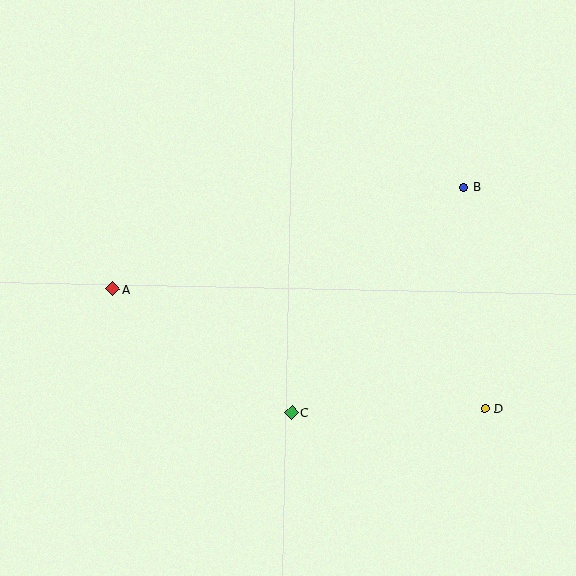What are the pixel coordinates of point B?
Point B is at (464, 187).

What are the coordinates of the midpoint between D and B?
The midpoint between D and B is at (474, 298).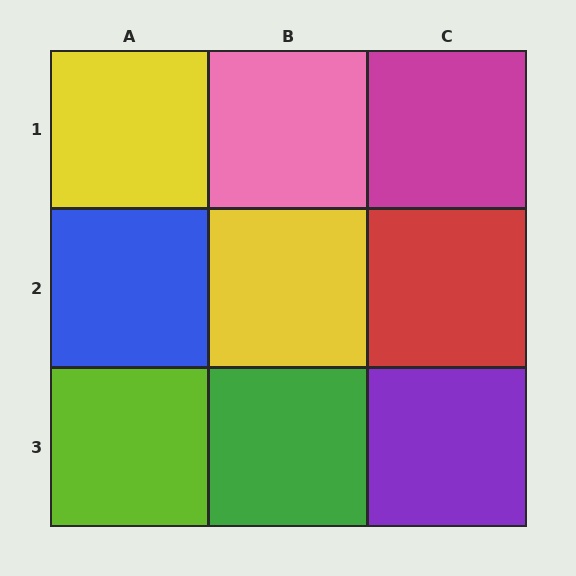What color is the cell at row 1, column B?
Pink.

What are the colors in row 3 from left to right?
Lime, green, purple.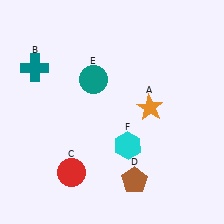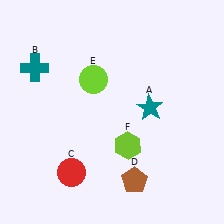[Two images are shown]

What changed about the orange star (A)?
In Image 1, A is orange. In Image 2, it changed to teal.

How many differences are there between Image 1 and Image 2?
There are 3 differences between the two images.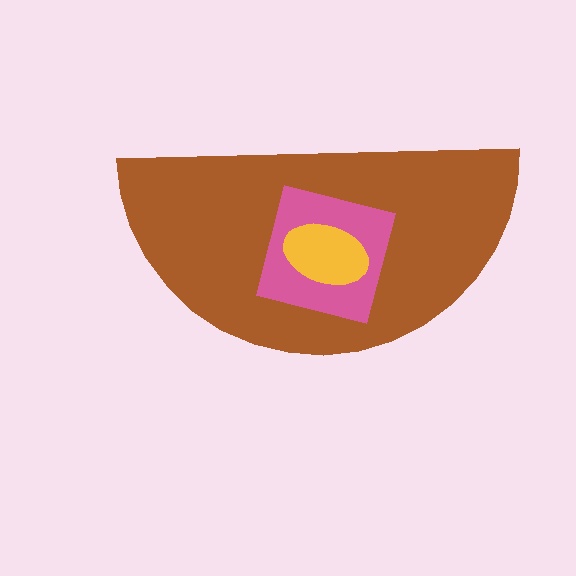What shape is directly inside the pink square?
The yellow ellipse.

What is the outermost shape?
The brown semicircle.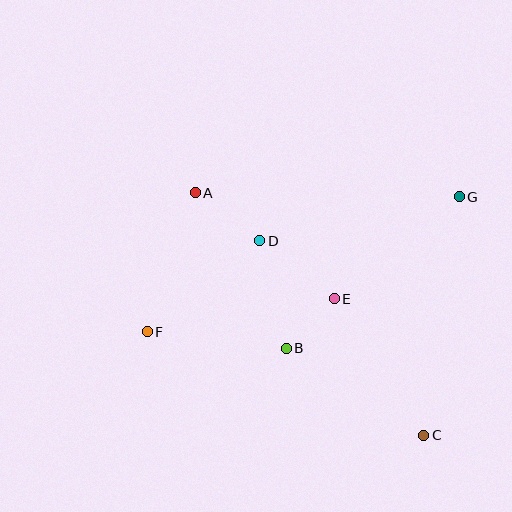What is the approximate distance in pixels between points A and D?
The distance between A and D is approximately 80 pixels.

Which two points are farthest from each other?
Points F and G are farthest from each other.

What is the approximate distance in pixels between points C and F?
The distance between C and F is approximately 295 pixels.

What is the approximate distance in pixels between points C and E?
The distance between C and E is approximately 163 pixels.